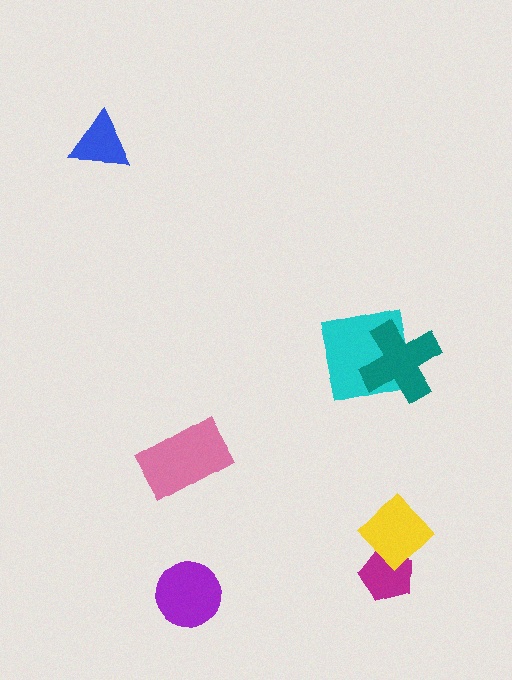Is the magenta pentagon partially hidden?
Yes, it is partially covered by another shape.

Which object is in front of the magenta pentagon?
The yellow diamond is in front of the magenta pentagon.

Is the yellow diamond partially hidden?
No, no other shape covers it.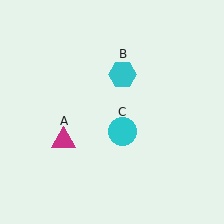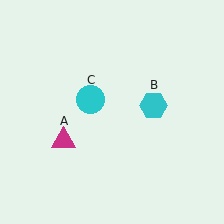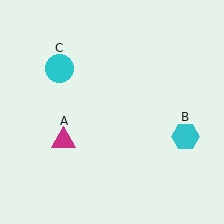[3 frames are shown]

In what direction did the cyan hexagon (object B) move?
The cyan hexagon (object B) moved down and to the right.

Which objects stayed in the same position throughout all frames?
Magenta triangle (object A) remained stationary.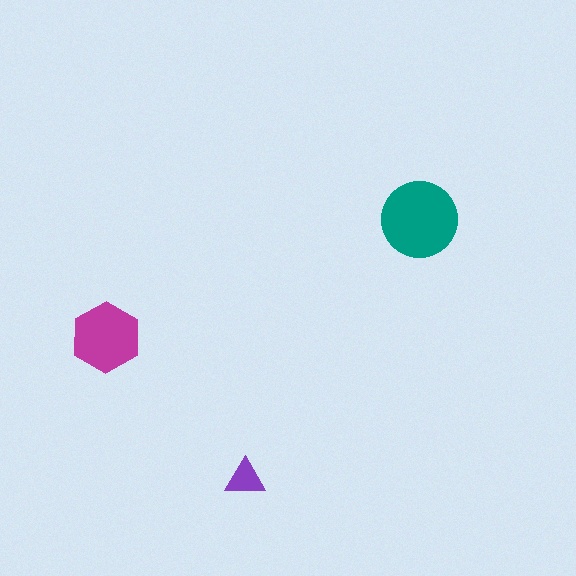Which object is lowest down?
The purple triangle is bottommost.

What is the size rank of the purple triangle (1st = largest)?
3rd.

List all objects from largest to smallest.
The teal circle, the magenta hexagon, the purple triangle.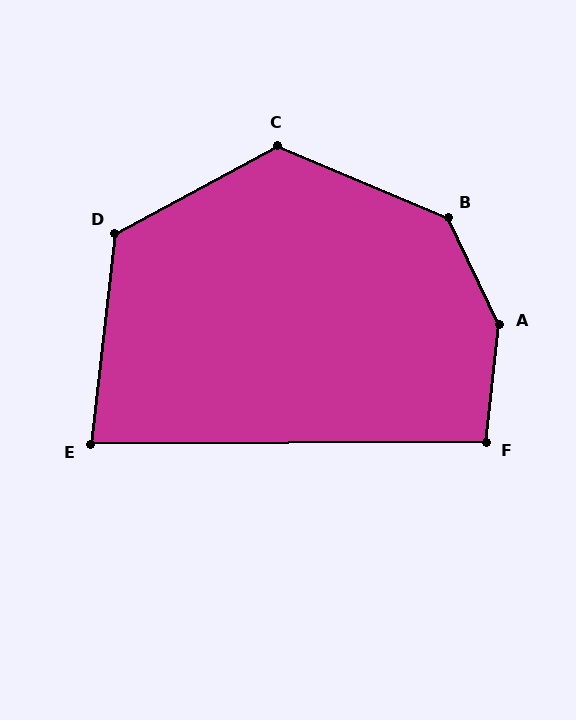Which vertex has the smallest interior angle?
E, at approximately 83 degrees.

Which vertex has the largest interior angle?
A, at approximately 148 degrees.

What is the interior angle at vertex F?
Approximately 97 degrees (obtuse).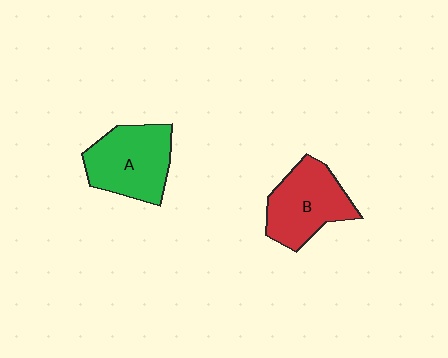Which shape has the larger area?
Shape A (green).